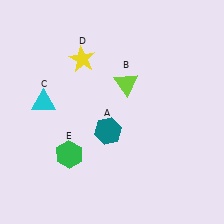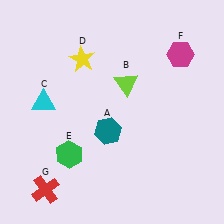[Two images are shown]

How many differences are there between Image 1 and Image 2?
There are 2 differences between the two images.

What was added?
A magenta hexagon (F), a red cross (G) were added in Image 2.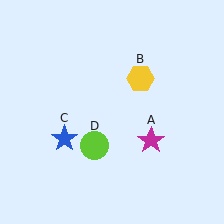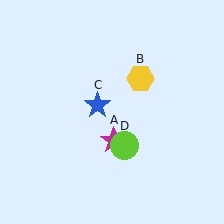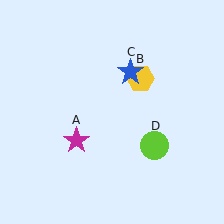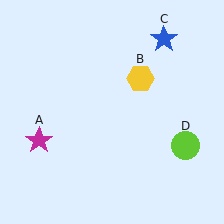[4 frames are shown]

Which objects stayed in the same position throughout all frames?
Yellow hexagon (object B) remained stationary.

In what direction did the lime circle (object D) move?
The lime circle (object D) moved right.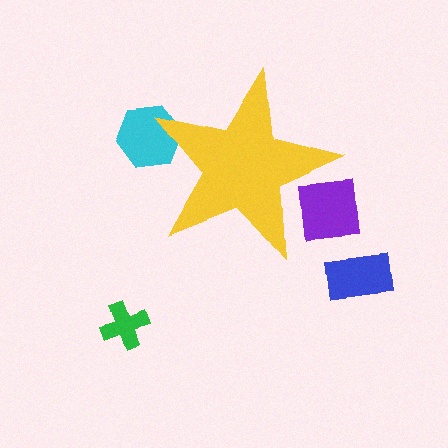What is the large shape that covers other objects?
A yellow star.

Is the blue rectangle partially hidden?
No, the blue rectangle is fully visible.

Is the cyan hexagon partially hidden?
Yes, the cyan hexagon is partially hidden behind the yellow star.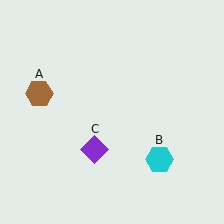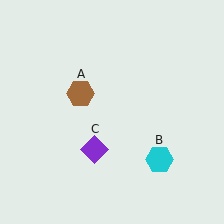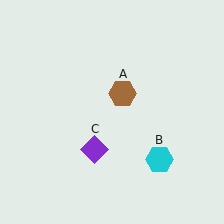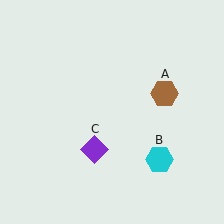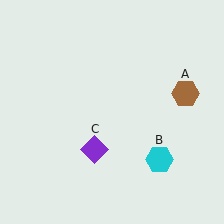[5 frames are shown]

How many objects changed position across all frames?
1 object changed position: brown hexagon (object A).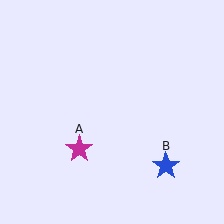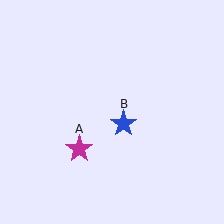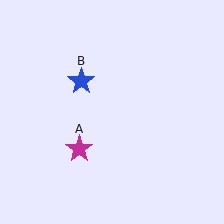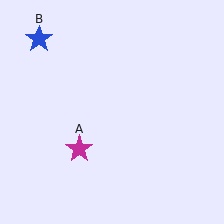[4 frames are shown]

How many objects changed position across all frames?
1 object changed position: blue star (object B).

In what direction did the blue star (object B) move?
The blue star (object B) moved up and to the left.